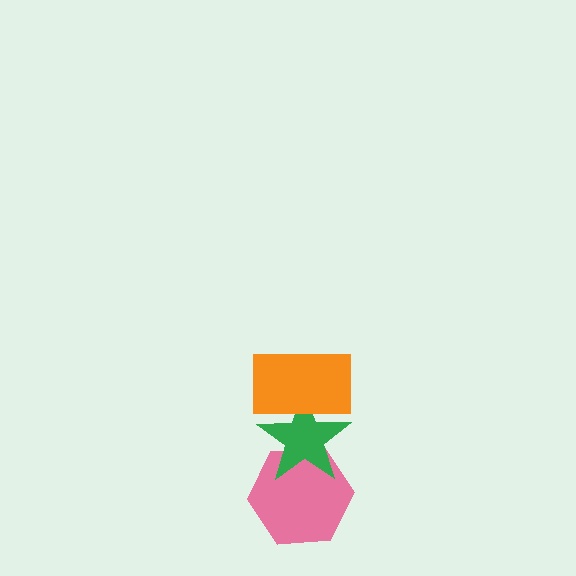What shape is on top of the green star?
The orange rectangle is on top of the green star.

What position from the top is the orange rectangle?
The orange rectangle is 1st from the top.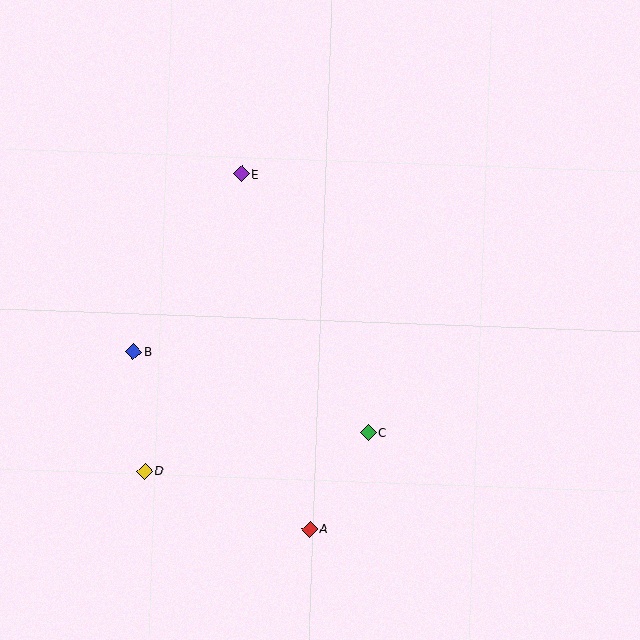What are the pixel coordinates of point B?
Point B is at (134, 351).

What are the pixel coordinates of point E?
Point E is at (241, 174).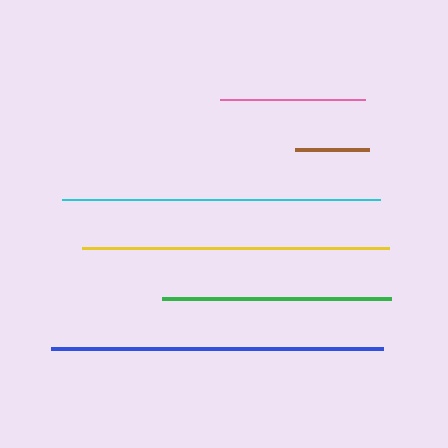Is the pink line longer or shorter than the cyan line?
The cyan line is longer than the pink line.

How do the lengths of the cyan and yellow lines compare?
The cyan and yellow lines are approximately the same length.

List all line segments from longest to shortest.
From longest to shortest: blue, cyan, yellow, green, pink, brown.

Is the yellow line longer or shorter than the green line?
The yellow line is longer than the green line.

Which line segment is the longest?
The blue line is the longest at approximately 332 pixels.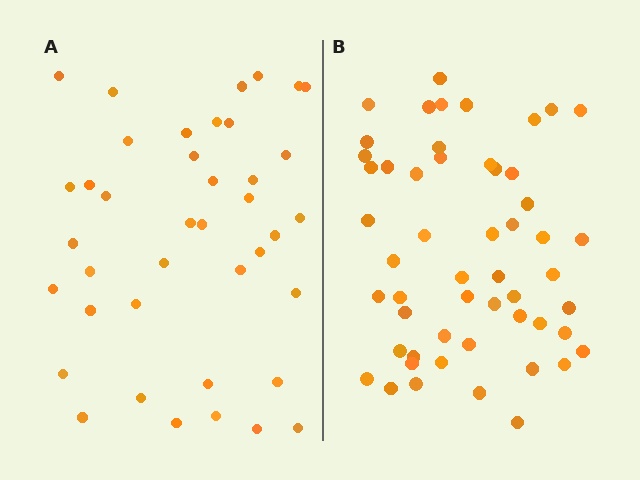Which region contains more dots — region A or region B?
Region B (the right region) has more dots.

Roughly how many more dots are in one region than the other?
Region B has approximately 15 more dots than region A.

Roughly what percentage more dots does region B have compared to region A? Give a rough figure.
About 30% more.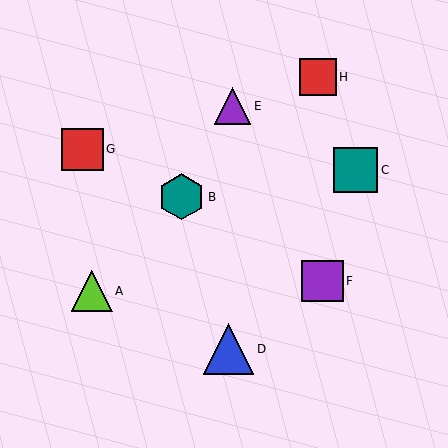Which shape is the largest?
The blue triangle (labeled D) is the largest.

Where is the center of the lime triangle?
The center of the lime triangle is at (92, 291).